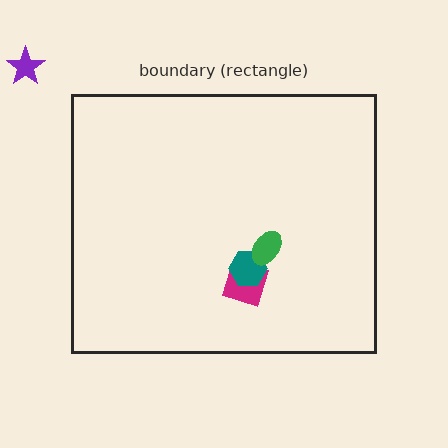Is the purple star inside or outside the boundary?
Outside.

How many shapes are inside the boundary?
3 inside, 1 outside.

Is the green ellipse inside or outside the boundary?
Inside.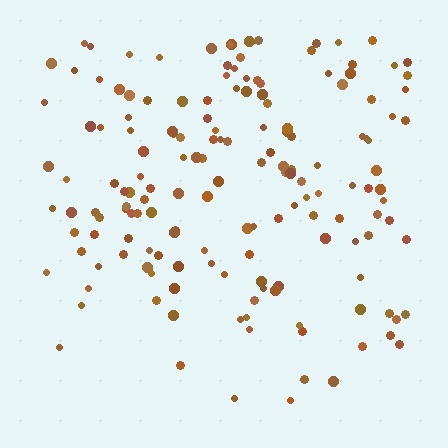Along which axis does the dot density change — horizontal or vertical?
Vertical.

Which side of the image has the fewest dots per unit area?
The bottom.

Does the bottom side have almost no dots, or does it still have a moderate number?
Still a moderate number, just noticeably fewer than the top.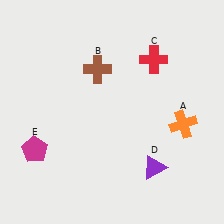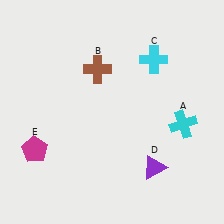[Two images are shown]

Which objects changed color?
A changed from orange to cyan. C changed from red to cyan.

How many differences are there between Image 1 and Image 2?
There are 2 differences between the two images.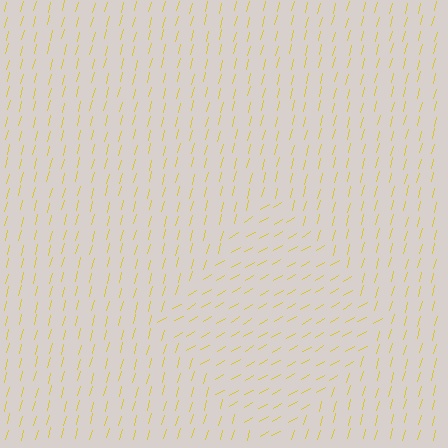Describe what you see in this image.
The image is filled with small yellow line segments. A diamond region in the image has lines oriented differently from the surrounding lines, creating a visible texture boundary.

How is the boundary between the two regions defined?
The boundary is defined purely by a change in line orientation (approximately 45 degrees difference). All lines are the same color and thickness.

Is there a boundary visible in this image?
Yes, there is a texture boundary formed by a change in line orientation.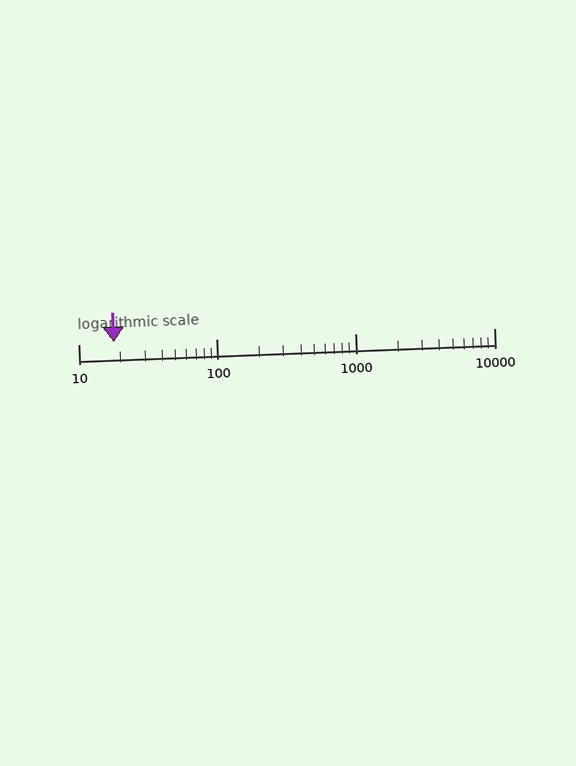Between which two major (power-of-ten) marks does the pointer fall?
The pointer is between 10 and 100.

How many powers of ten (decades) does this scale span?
The scale spans 3 decades, from 10 to 10000.